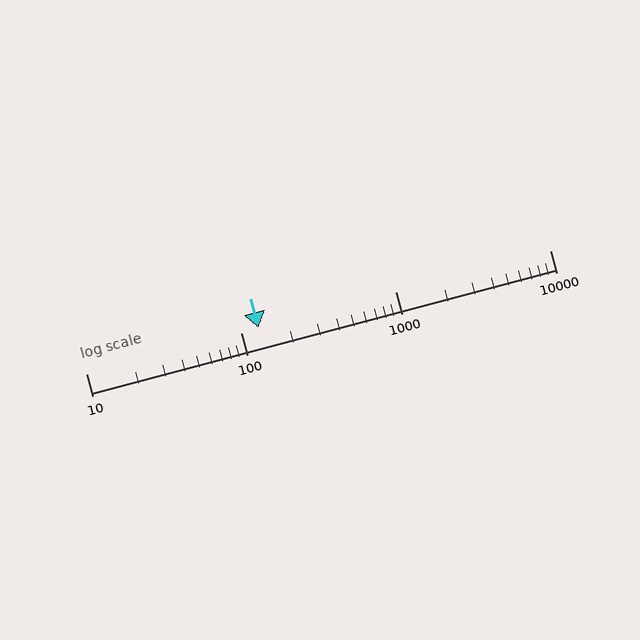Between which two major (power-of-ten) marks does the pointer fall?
The pointer is between 100 and 1000.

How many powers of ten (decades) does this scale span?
The scale spans 3 decades, from 10 to 10000.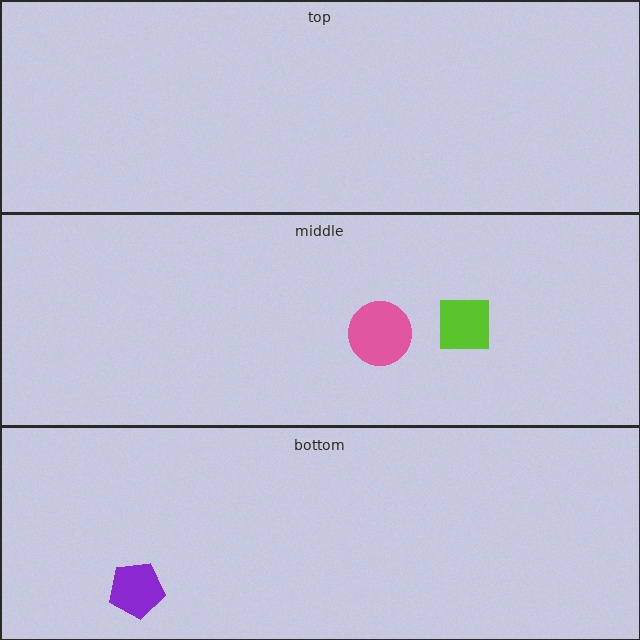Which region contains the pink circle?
The middle region.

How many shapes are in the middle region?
2.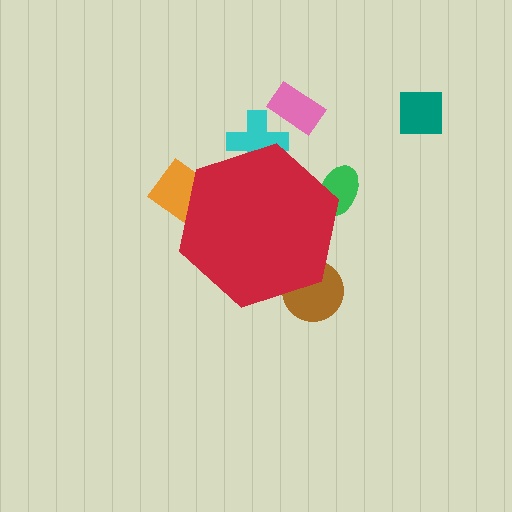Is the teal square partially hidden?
No, the teal square is fully visible.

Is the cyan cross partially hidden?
Yes, the cyan cross is partially hidden behind the red hexagon.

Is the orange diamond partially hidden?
Yes, the orange diamond is partially hidden behind the red hexagon.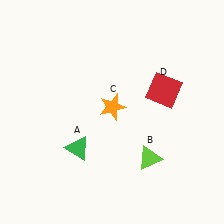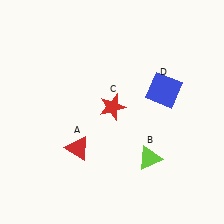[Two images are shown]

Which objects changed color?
A changed from green to red. C changed from orange to red. D changed from red to blue.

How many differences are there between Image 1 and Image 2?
There are 3 differences between the two images.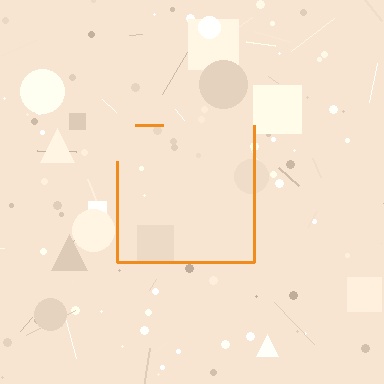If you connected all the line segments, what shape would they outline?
They would outline a square.